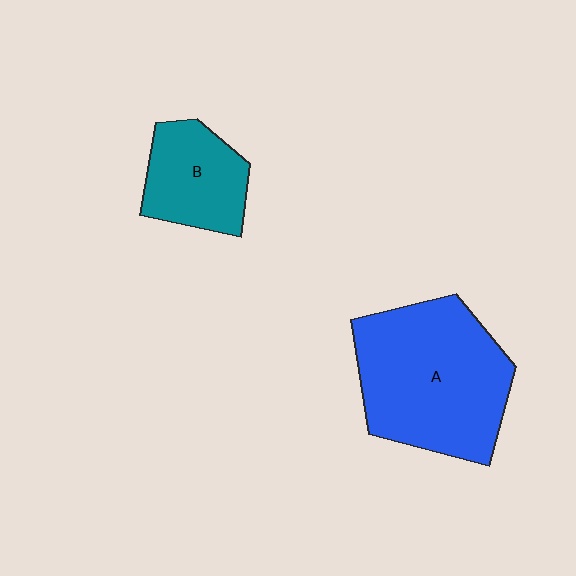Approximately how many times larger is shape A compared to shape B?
Approximately 2.1 times.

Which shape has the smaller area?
Shape B (teal).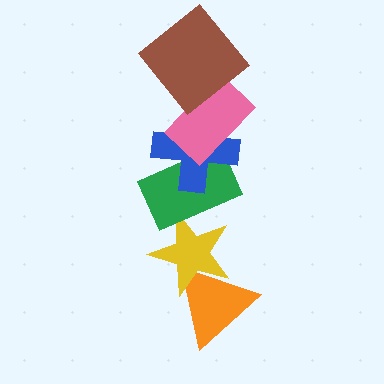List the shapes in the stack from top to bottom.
From top to bottom: the brown diamond, the pink rectangle, the blue cross, the green rectangle, the yellow star, the orange triangle.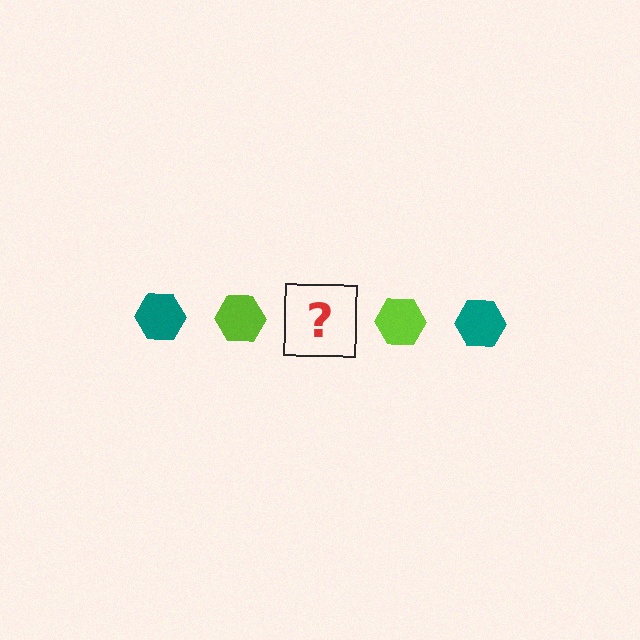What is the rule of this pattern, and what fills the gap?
The rule is that the pattern cycles through teal, lime hexagons. The gap should be filled with a teal hexagon.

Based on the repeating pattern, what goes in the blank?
The blank should be a teal hexagon.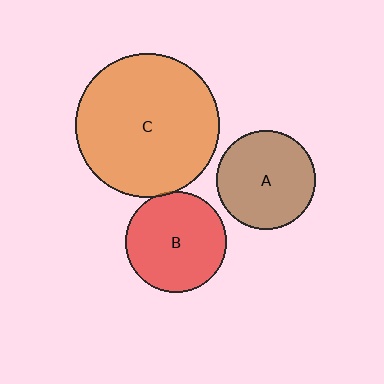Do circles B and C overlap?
Yes.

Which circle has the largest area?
Circle C (orange).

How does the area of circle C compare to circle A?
Approximately 2.1 times.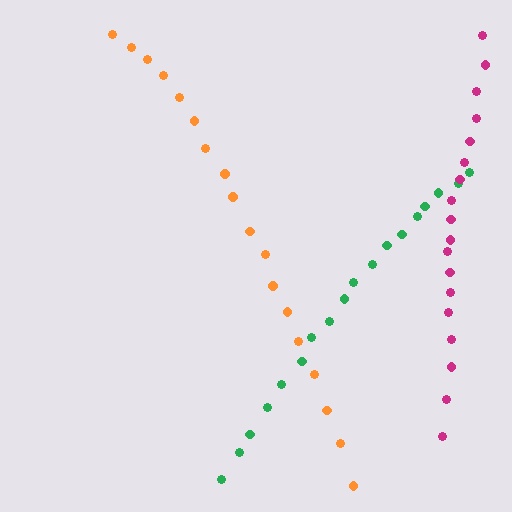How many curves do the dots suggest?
There are 3 distinct paths.